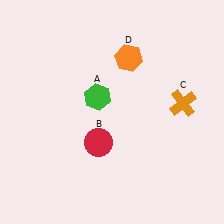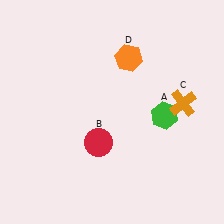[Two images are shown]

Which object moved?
The green hexagon (A) moved right.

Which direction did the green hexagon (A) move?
The green hexagon (A) moved right.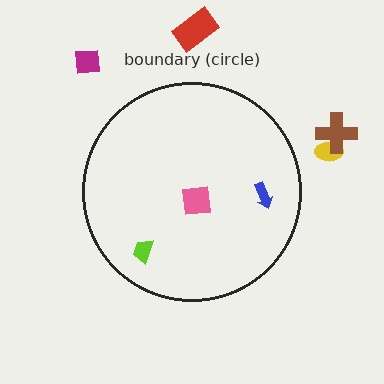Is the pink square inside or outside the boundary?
Inside.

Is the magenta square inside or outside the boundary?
Outside.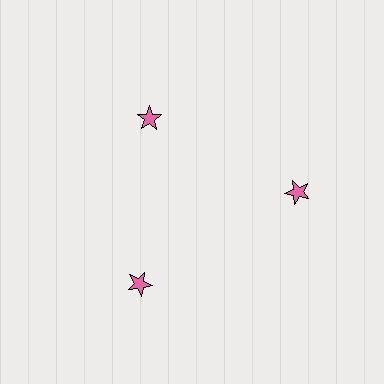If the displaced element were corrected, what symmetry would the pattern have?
It would have 3-fold rotational symmetry — the pattern would map onto itself every 120 degrees.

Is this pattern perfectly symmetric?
No. The 3 pink stars are arranged in a ring, but one element near the 11 o'clock position is pulled inward toward the center, breaking the 3-fold rotational symmetry.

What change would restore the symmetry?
The symmetry would be restored by moving it outward, back onto the ring so that all 3 stars sit at equal angles and equal distance from the center.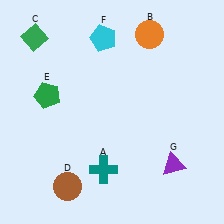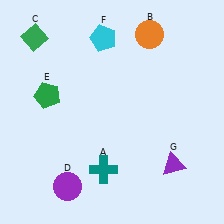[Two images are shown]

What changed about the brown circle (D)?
In Image 1, D is brown. In Image 2, it changed to purple.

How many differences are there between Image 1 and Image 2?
There is 1 difference between the two images.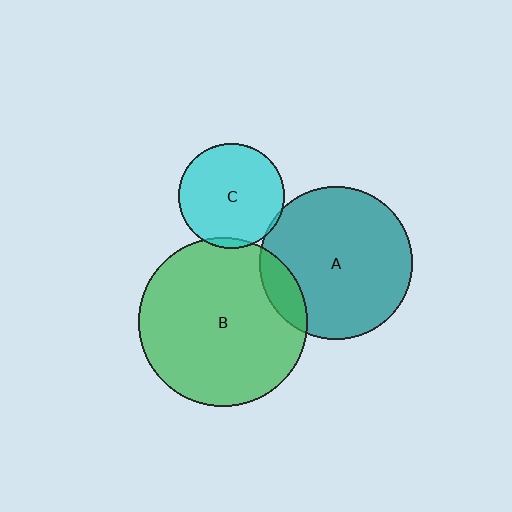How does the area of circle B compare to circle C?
Approximately 2.5 times.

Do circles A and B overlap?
Yes.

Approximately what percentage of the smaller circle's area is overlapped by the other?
Approximately 10%.